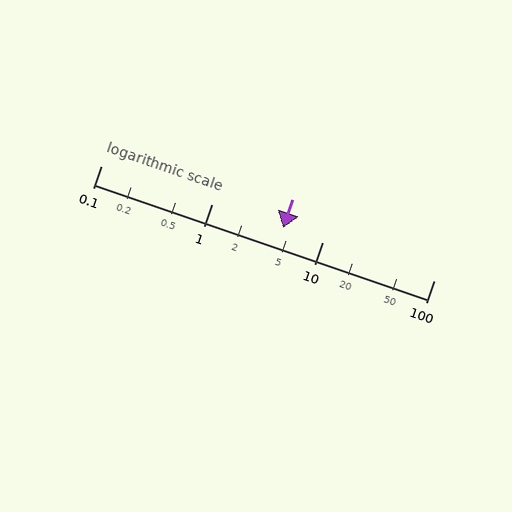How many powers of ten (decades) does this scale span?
The scale spans 3 decades, from 0.1 to 100.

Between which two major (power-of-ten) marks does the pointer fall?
The pointer is between 1 and 10.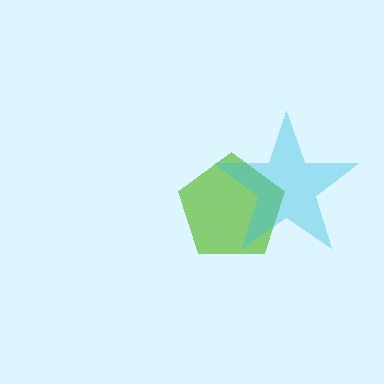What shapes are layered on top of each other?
The layered shapes are: a lime pentagon, a cyan star.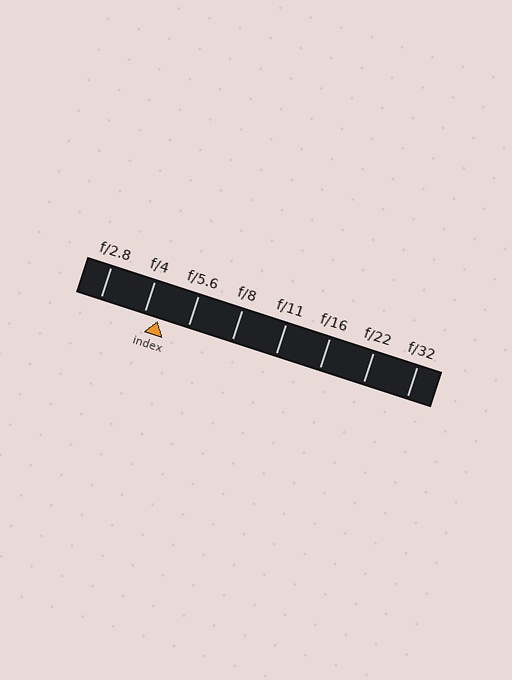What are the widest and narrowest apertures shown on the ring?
The widest aperture shown is f/2.8 and the narrowest is f/32.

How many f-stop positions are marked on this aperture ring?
There are 8 f-stop positions marked.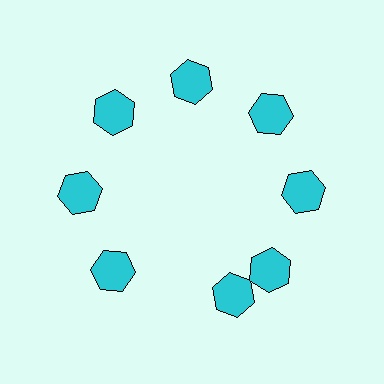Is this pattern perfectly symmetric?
No. The 8 cyan hexagons are arranged in a ring, but one element near the 6 o'clock position is rotated out of alignment along the ring, breaking the 8-fold rotational symmetry.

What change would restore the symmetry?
The symmetry would be restored by rotating it back into even spacing with its neighbors so that all 8 hexagons sit at equal angles and equal distance from the center.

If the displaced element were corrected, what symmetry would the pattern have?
It would have 8-fold rotational symmetry — the pattern would map onto itself every 45 degrees.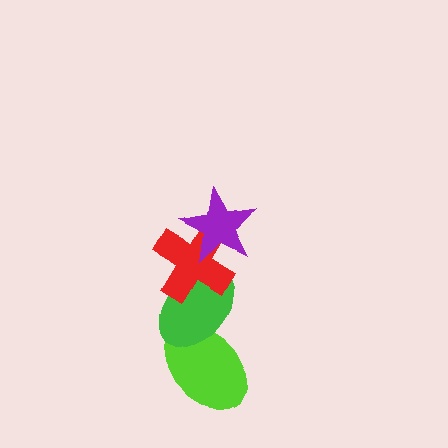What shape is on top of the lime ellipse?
The green ellipse is on top of the lime ellipse.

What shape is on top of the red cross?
The purple star is on top of the red cross.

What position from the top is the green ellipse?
The green ellipse is 3rd from the top.